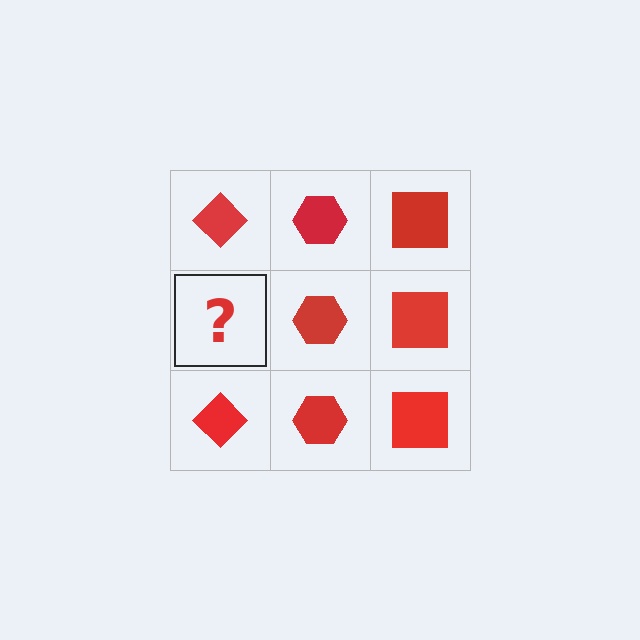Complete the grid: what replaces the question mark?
The question mark should be replaced with a red diamond.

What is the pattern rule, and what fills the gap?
The rule is that each column has a consistent shape. The gap should be filled with a red diamond.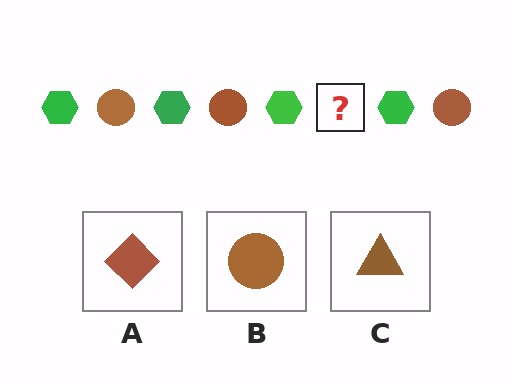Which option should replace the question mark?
Option B.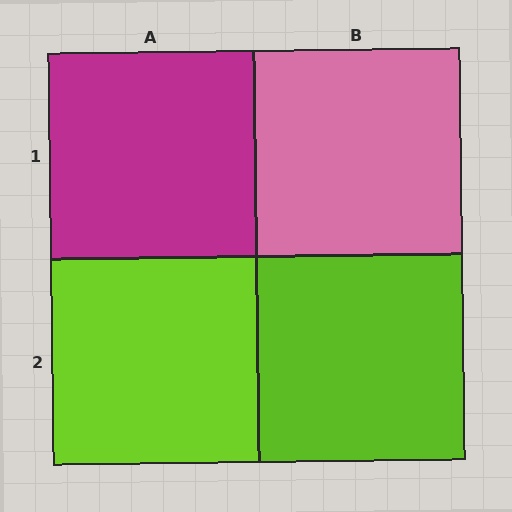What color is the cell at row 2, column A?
Lime.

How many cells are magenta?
1 cell is magenta.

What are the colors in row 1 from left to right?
Magenta, pink.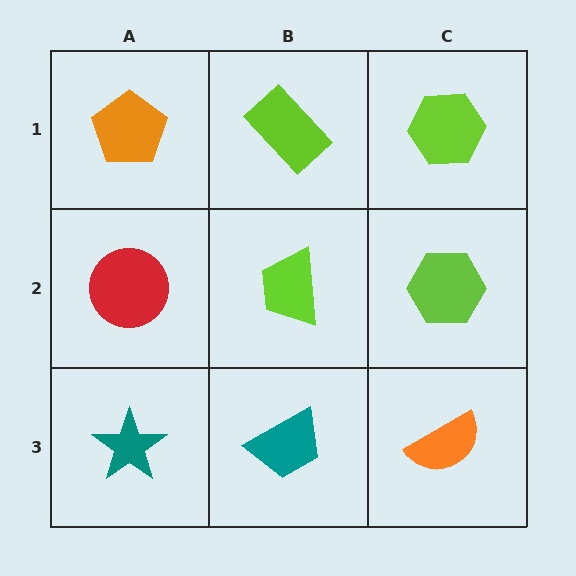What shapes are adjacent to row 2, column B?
A lime rectangle (row 1, column B), a teal trapezoid (row 3, column B), a red circle (row 2, column A), a lime hexagon (row 2, column C).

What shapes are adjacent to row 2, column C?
A lime hexagon (row 1, column C), an orange semicircle (row 3, column C), a lime trapezoid (row 2, column B).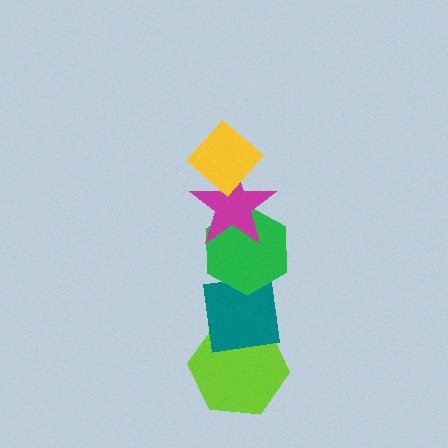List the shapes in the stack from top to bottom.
From top to bottom: the yellow diamond, the magenta star, the green hexagon, the teal square, the lime hexagon.